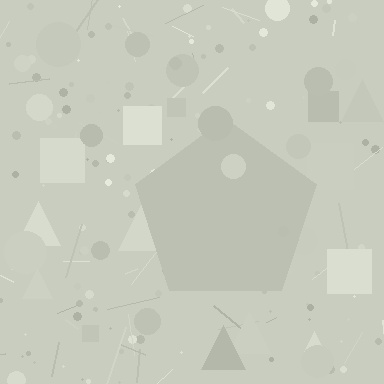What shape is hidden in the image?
A pentagon is hidden in the image.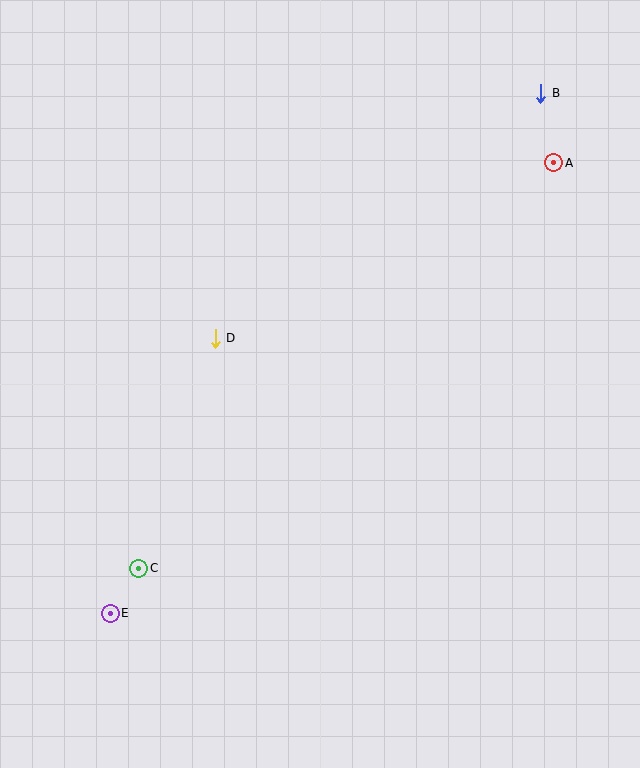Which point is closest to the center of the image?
Point D at (215, 338) is closest to the center.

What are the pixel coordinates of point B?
Point B is at (541, 93).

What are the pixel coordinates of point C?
Point C is at (139, 568).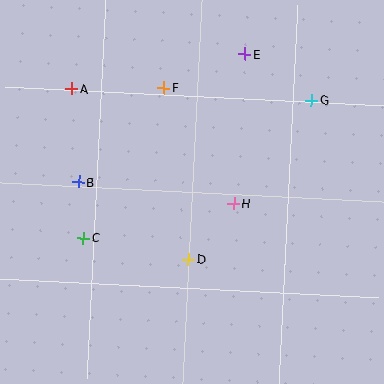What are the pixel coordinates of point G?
Point G is at (312, 100).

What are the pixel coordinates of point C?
Point C is at (83, 238).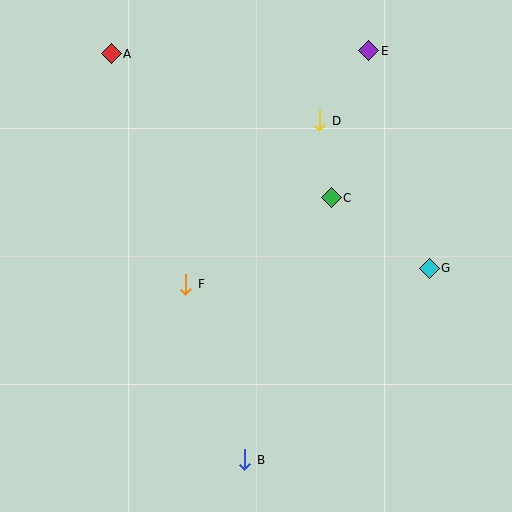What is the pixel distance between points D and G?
The distance between D and G is 184 pixels.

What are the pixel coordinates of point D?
Point D is at (320, 121).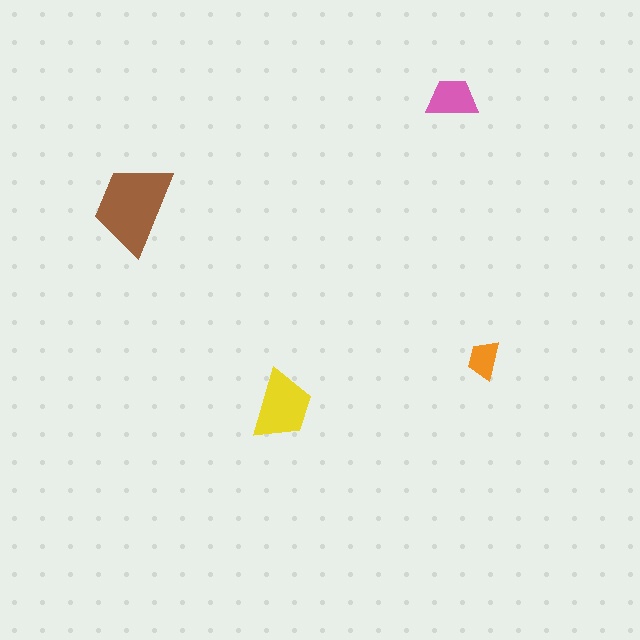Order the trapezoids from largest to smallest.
the brown one, the yellow one, the pink one, the orange one.